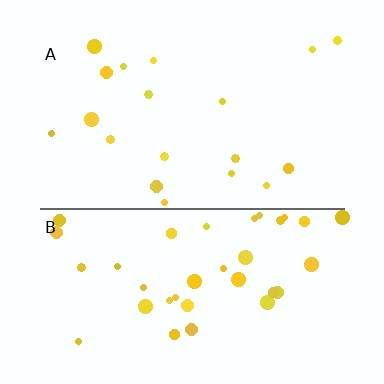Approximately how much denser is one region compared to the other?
Approximately 1.9× — region B over region A.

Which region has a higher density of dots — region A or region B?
B (the bottom).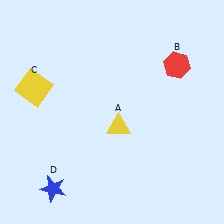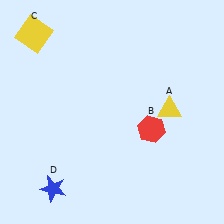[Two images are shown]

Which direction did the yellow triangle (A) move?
The yellow triangle (A) moved right.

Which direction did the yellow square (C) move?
The yellow square (C) moved up.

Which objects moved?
The objects that moved are: the yellow triangle (A), the red hexagon (B), the yellow square (C).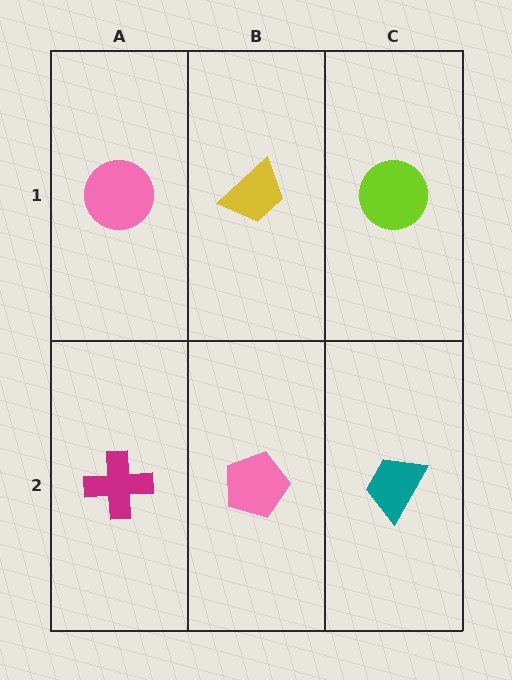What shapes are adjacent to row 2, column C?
A lime circle (row 1, column C), a pink pentagon (row 2, column B).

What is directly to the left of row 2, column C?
A pink pentagon.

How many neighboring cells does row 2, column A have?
2.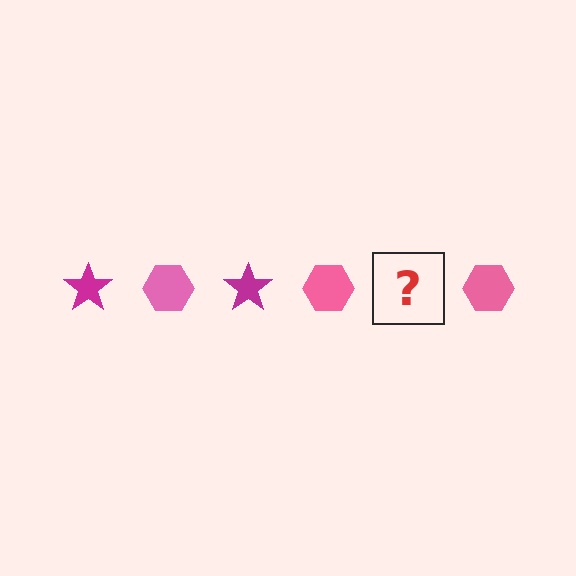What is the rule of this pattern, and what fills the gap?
The rule is that the pattern alternates between magenta star and pink hexagon. The gap should be filled with a magenta star.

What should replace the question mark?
The question mark should be replaced with a magenta star.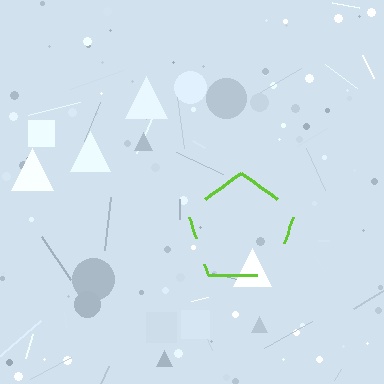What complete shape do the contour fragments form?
The contour fragments form a pentagon.